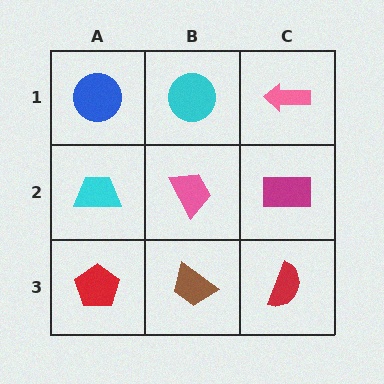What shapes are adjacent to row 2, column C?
A pink arrow (row 1, column C), a red semicircle (row 3, column C), a pink trapezoid (row 2, column B).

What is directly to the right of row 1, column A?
A cyan circle.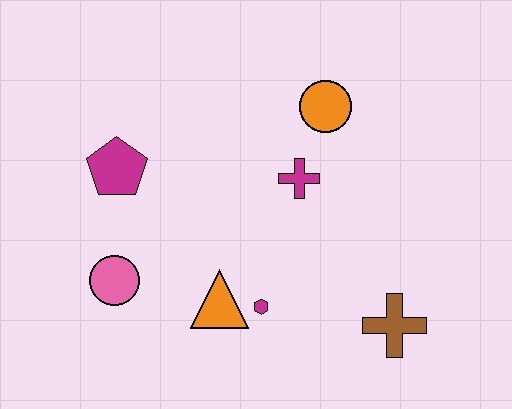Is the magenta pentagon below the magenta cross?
No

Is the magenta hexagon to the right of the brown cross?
No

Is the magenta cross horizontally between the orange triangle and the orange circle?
Yes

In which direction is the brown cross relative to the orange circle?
The brown cross is below the orange circle.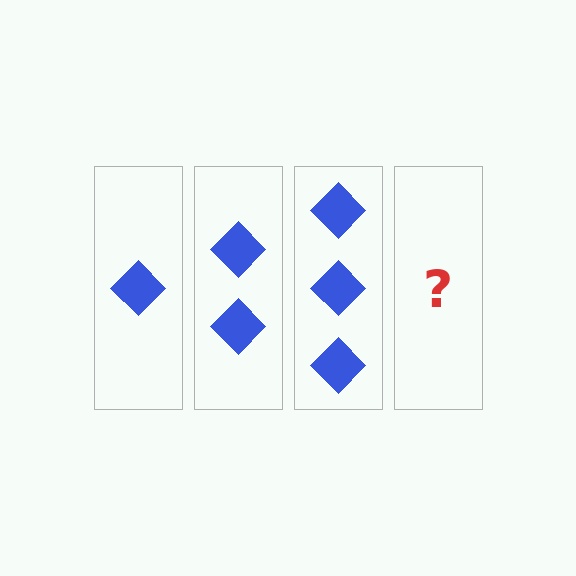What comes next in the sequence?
The next element should be 4 diamonds.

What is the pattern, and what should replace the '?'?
The pattern is that each step adds one more diamond. The '?' should be 4 diamonds.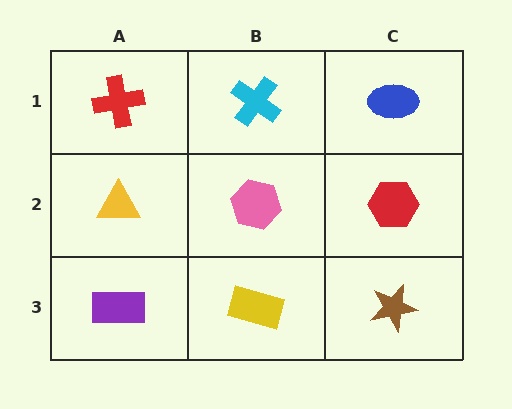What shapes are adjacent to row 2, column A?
A red cross (row 1, column A), a purple rectangle (row 3, column A), a pink hexagon (row 2, column B).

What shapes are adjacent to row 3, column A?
A yellow triangle (row 2, column A), a yellow rectangle (row 3, column B).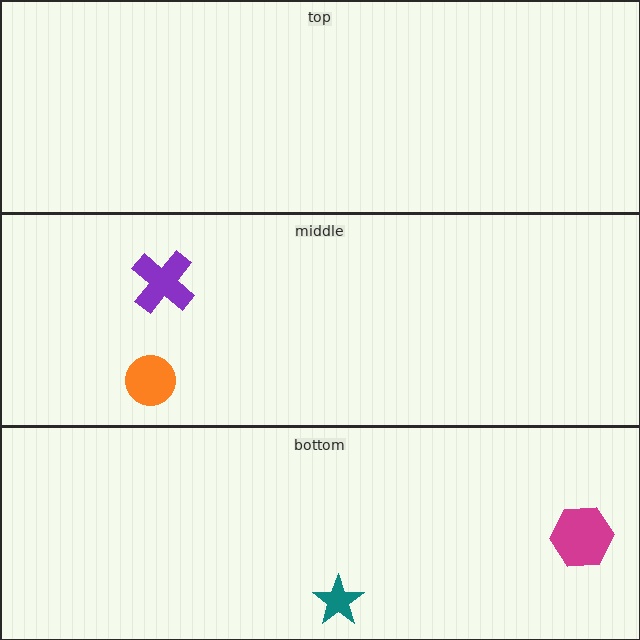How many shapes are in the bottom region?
2.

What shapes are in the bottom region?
The teal star, the magenta hexagon.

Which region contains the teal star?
The bottom region.